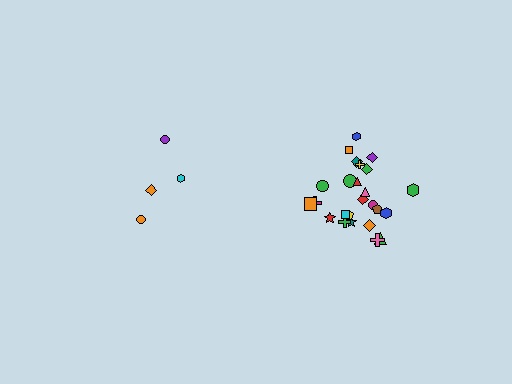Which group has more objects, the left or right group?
The right group.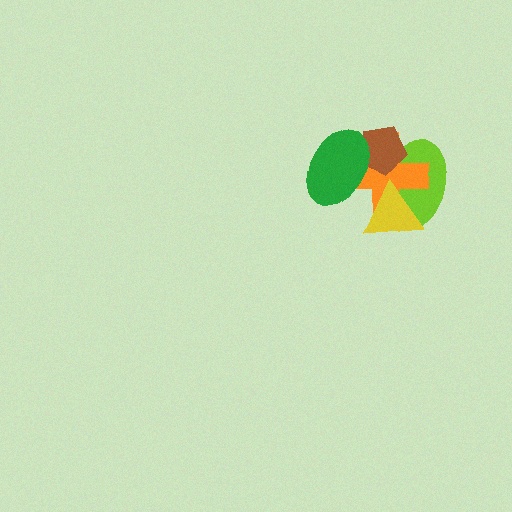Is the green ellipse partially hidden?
No, no other shape covers it.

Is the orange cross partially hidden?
Yes, it is partially covered by another shape.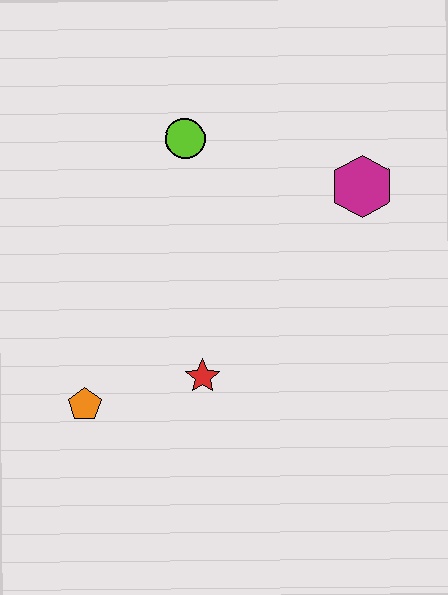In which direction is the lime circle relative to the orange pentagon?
The lime circle is above the orange pentagon.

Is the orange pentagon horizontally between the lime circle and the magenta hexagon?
No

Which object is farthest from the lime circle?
The orange pentagon is farthest from the lime circle.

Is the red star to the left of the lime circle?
No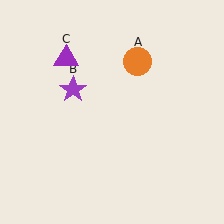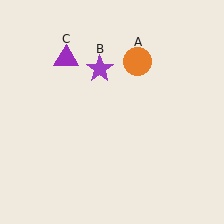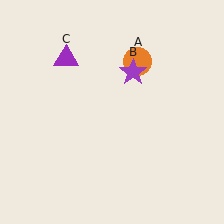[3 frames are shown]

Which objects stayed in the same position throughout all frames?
Orange circle (object A) and purple triangle (object C) remained stationary.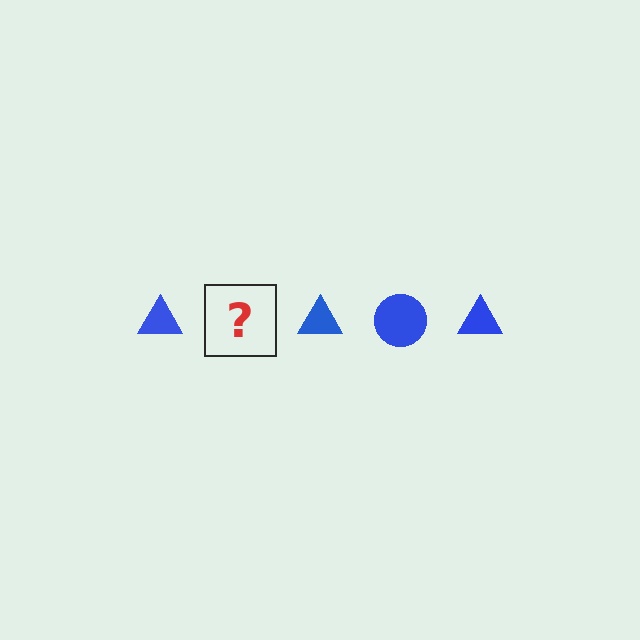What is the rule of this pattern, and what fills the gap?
The rule is that the pattern cycles through triangle, circle shapes in blue. The gap should be filled with a blue circle.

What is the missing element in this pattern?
The missing element is a blue circle.